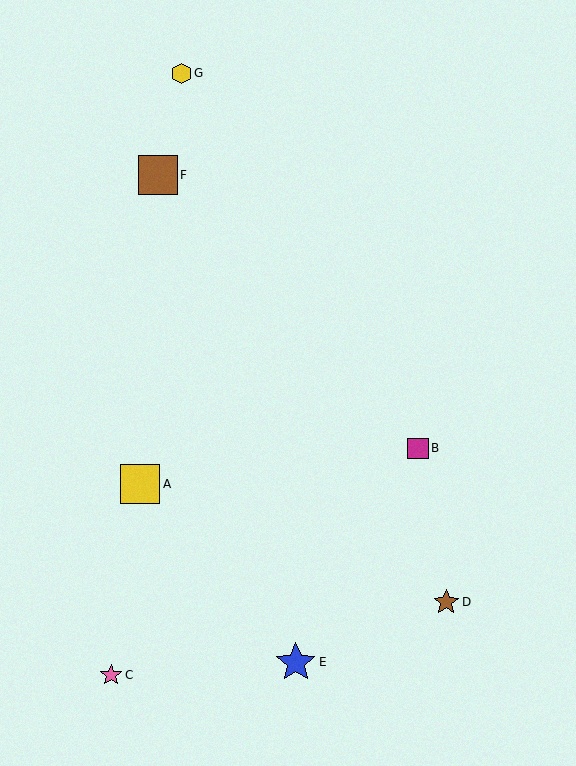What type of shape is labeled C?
Shape C is a pink star.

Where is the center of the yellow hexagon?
The center of the yellow hexagon is at (181, 73).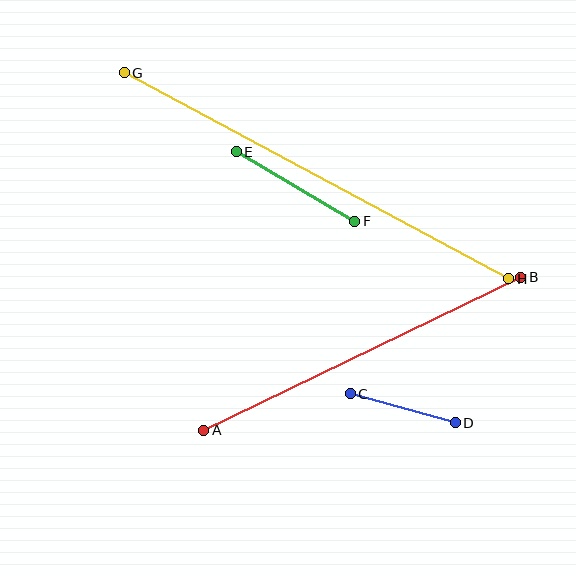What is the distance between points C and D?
The distance is approximately 109 pixels.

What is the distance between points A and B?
The distance is approximately 352 pixels.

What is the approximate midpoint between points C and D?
The midpoint is at approximately (403, 408) pixels.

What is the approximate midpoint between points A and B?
The midpoint is at approximately (362, 354) pixels.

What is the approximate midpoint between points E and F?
The midpoint is at approximately (295, 186) pixels.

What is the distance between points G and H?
The distance is approximately 436 pixels.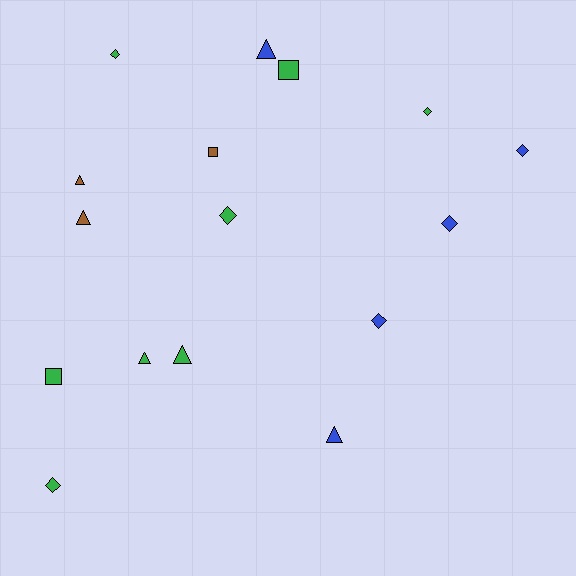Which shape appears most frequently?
Diamond, with 7 objects.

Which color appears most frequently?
Green, with 8 objects.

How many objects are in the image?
There are 16 objects.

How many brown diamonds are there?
There are no brown diamonds.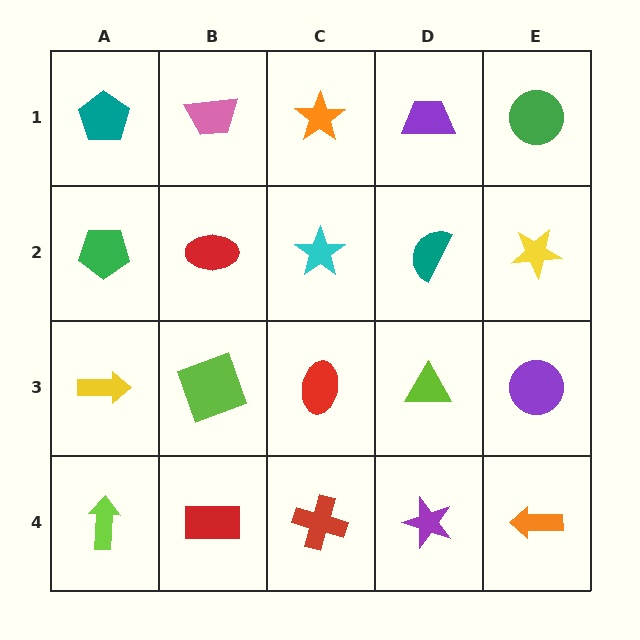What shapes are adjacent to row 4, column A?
A yellow arrow (row 3, column A), a red rectangle (row 4, column B).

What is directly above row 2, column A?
A teal pentagon.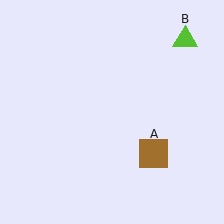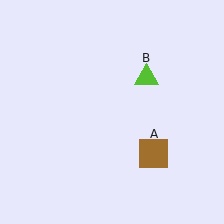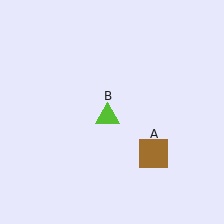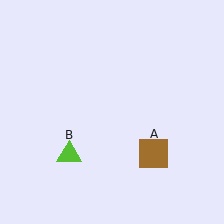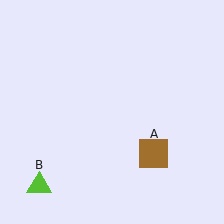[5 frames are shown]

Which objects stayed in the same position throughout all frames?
Brown square (object A) remained stationary.